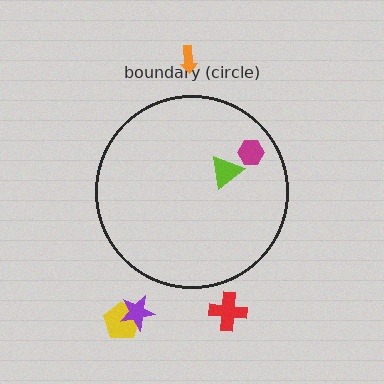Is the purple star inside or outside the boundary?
Outside.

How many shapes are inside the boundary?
2 inside, 4 outside.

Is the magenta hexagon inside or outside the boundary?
Inside.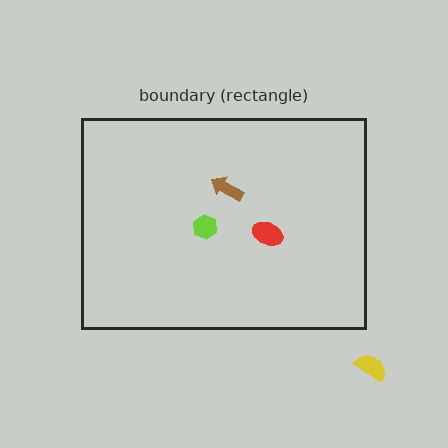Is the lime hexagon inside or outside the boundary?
Inside.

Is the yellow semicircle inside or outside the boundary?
Outside.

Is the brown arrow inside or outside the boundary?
Inside.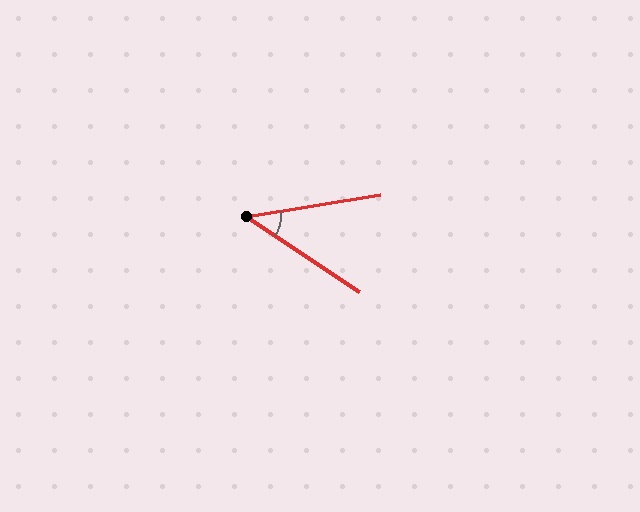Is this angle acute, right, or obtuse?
It is acute.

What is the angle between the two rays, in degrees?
Approximately 43 degrees.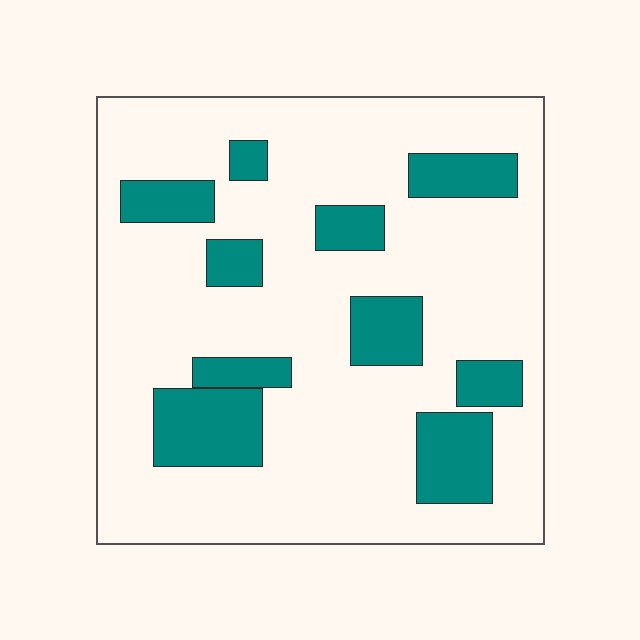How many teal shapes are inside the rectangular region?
10.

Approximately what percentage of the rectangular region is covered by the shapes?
Approximately 20%.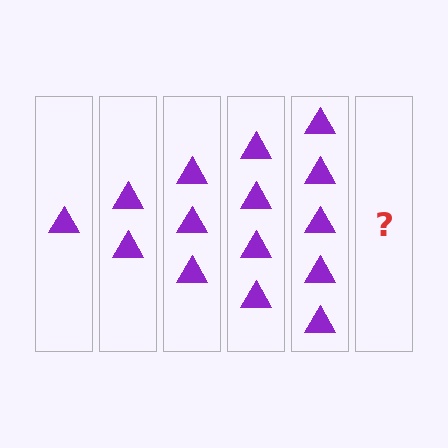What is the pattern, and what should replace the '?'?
The pattern is that each step adds one more triangle. The '?' should be 6 triangles.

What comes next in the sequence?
The next element should be 6 triangles.